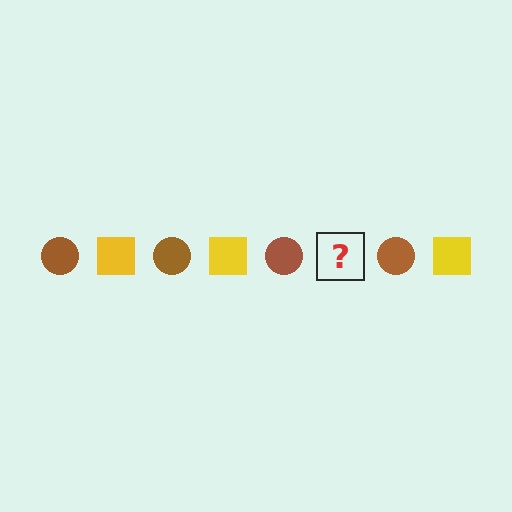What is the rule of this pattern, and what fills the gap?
The rule is that the pattern alternates between brown circle and yellow square. The gap should be filled with a yellow square.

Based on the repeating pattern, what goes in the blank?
The blank should be a yellow square.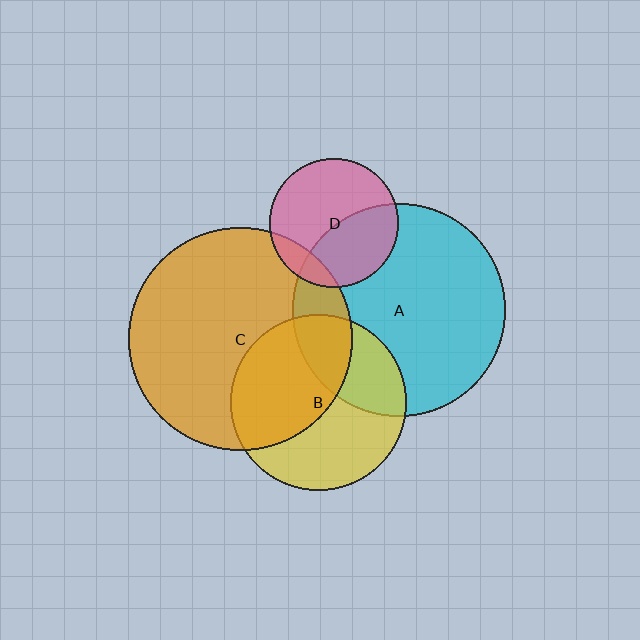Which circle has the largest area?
Circle C (orange).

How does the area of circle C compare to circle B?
Approximately 1.6 times.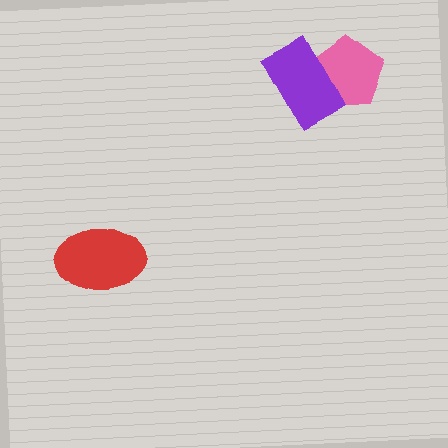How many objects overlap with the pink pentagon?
1 object overlaps with the pink pentagon.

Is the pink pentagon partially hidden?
Yes, it is partially covered by another shape.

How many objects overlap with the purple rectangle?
1 object overlaps with the purple rectangle.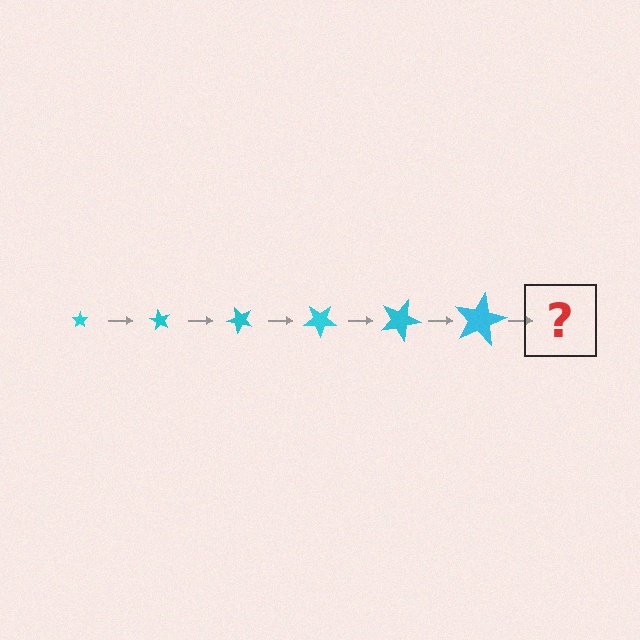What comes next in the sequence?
The next element should be a star, larger than the previous one and rotated 360 degrees from the start.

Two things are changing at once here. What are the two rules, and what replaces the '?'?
The two rules are that the star grows larger each step and it rotates 60 degrees each step. The '?' should be a star, larger than the previous one and rotated 360 degrees from the start.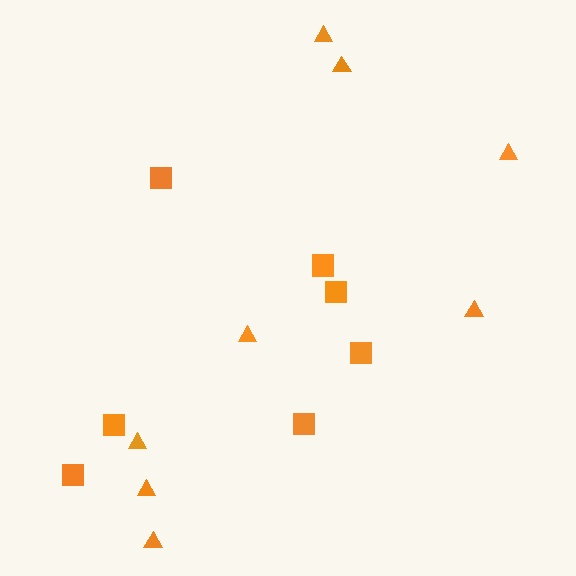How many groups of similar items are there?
There are 2 groups: one group of squares (7) and one group of triangles (8).